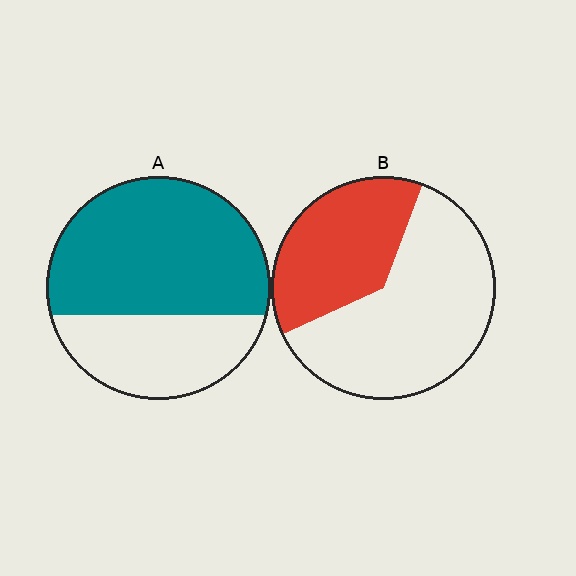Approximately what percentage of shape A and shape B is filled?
A is approximately 65% and B is approximately 40%.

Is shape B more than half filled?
No.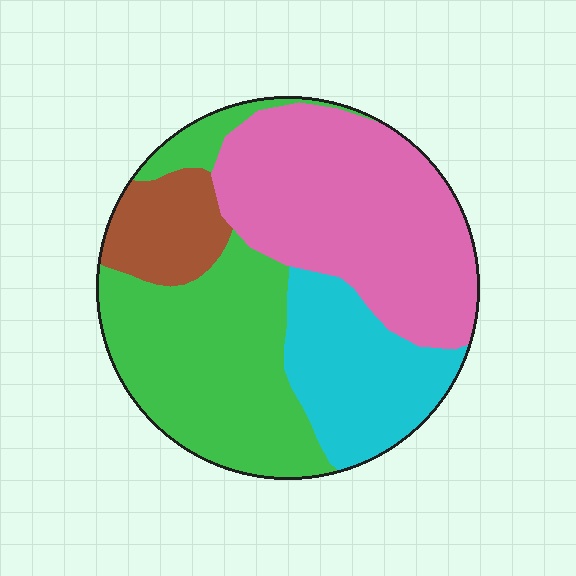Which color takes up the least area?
Brown, at roughly 10%.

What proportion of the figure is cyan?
Cyan takes up about one fifth (1/5) of the figure.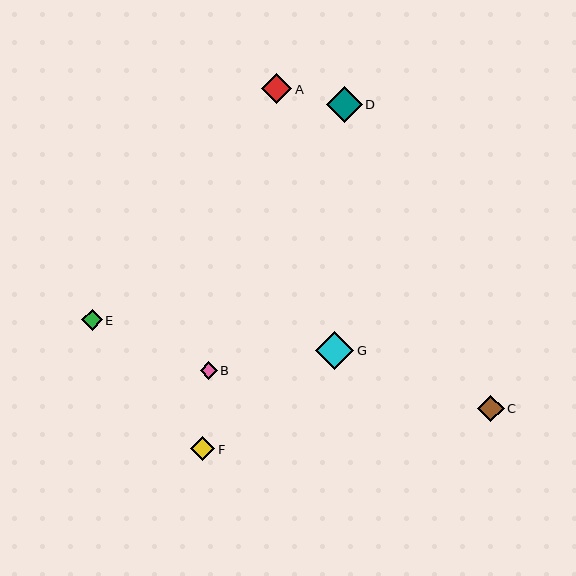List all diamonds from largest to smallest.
From largest to smallest: G, D, A, C, F, E, B.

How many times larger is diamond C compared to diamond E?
Diamond C is approximately 1.3 times the size of diamond E.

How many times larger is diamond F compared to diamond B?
Diamond F is approximately 1.4 times the size of diamond B.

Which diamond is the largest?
Diamond G is the largest with a size of approximately 38 pixels.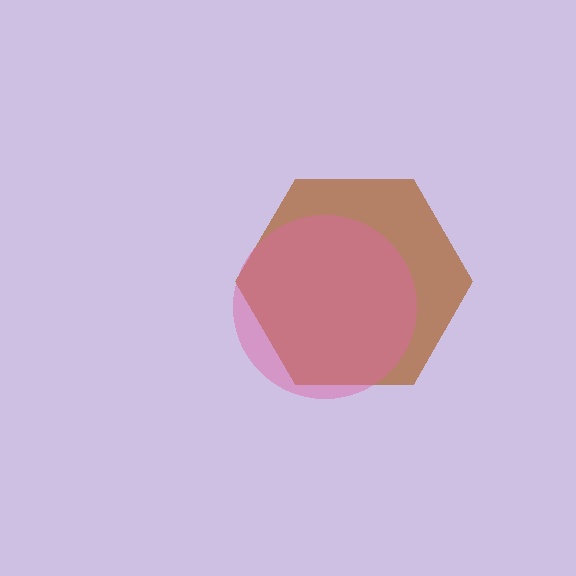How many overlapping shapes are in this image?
There are 2 overlapping shapes in the image.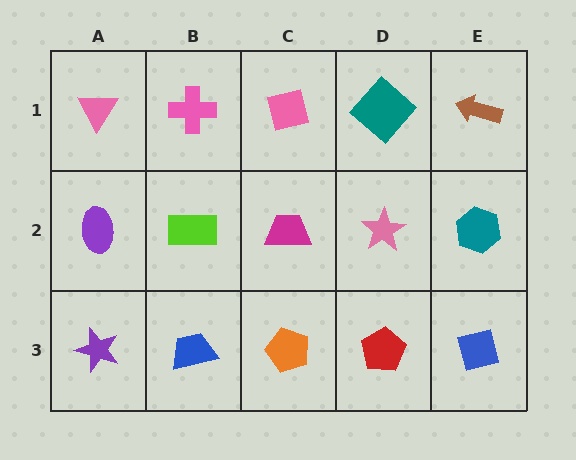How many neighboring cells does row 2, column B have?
4.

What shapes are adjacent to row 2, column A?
A pink triangle (row 1, column A), a purple star (row 3, column A), a lime rectangle (row 2, column B).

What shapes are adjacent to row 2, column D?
A teal diamond (row 1, column D), a red pentagon (row 3, column D), a magenta trapezoid (row 2, column C), a teal hexagon (row 2, column E).